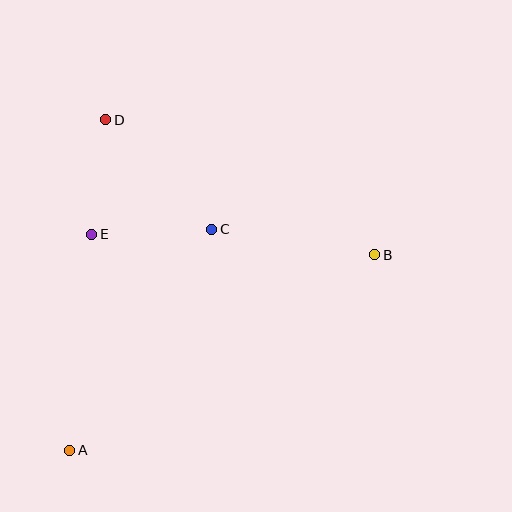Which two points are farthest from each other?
Points A and B are farthest from each other.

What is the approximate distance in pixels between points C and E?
The distance between C and E is approximately 120 pixels.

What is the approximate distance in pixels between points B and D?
The distance between B and D is approximately 301 pixels.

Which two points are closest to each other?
Points D and E are closest to each other.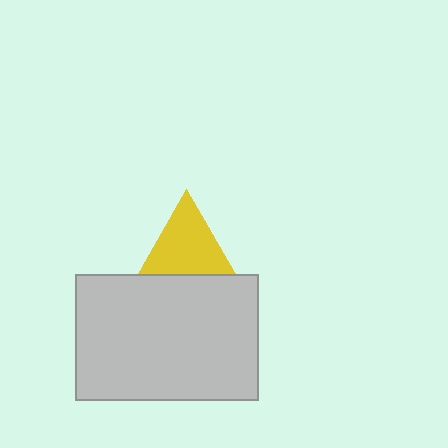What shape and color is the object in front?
The object in front is a light gray rectangle.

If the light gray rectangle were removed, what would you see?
You would see the complete yellow triangle.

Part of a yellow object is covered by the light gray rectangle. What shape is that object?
It is a triangle.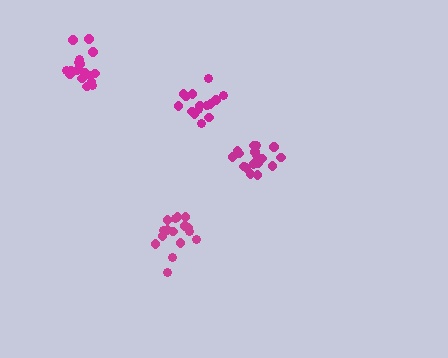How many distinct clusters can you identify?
There are 4 distinct clusters.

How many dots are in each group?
Group 1: 15 dots, Group 2: 18 dots, Group 3: 16 dots, Group 4: 19 dots (68 total).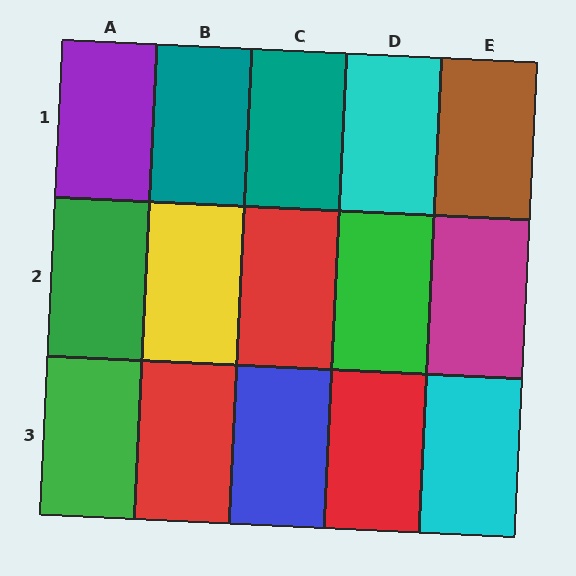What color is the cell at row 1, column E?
Brown.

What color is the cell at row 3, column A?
Green.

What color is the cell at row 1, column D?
Cyan.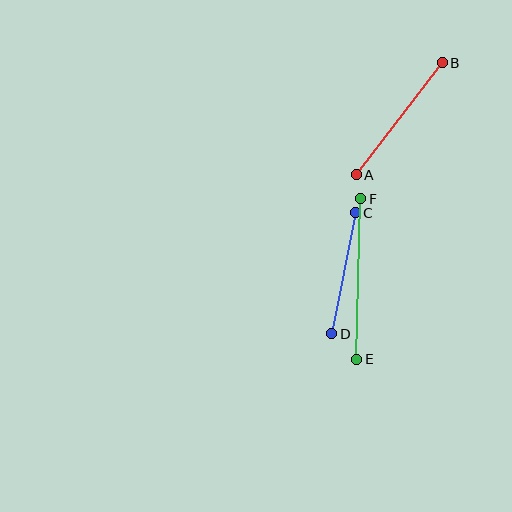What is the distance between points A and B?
The distance is approximately 141 pixels.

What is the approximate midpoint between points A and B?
The midpoint is at approximately (399, 119) pixels.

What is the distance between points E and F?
The distance is approximately 161 pixels.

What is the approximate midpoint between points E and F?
The midpoint is at approximately (359, 279) pixels.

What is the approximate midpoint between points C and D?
The midpoint is at approximately (343, 273) pixels.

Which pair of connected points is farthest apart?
Points E and F are farthest apart.